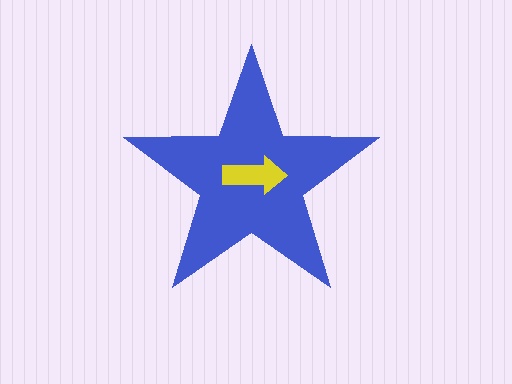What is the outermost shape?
The blue star.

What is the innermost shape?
The yellow arrow.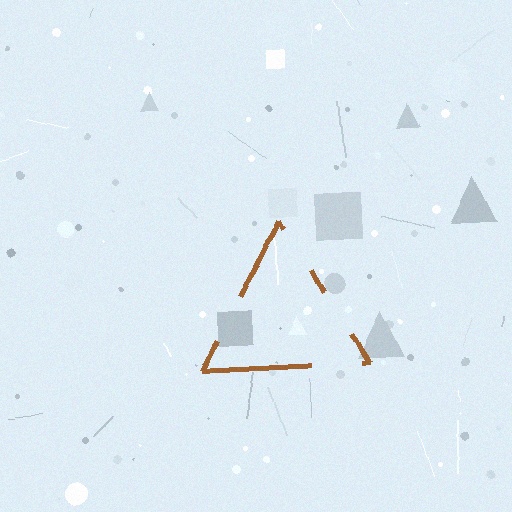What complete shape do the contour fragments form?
The contour fragments form a triangle.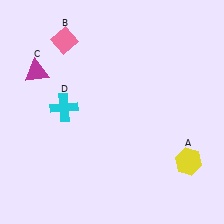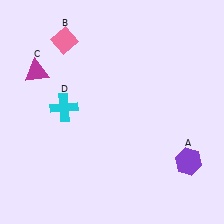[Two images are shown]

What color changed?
The hexagon (A) changed from yellow in Image 1 to purple in Image 2.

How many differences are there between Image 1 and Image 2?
There is 1 difference between the two images.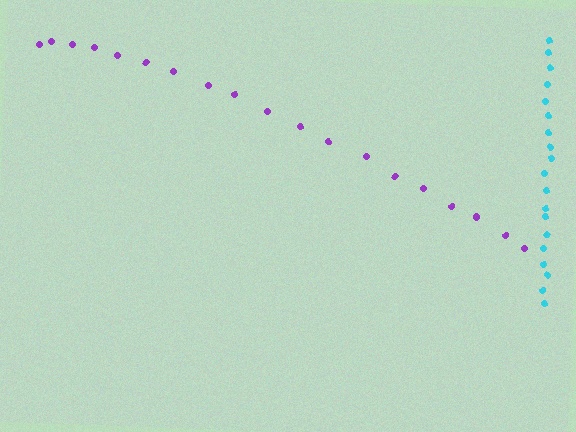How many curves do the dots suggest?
There are 2 distinct paths.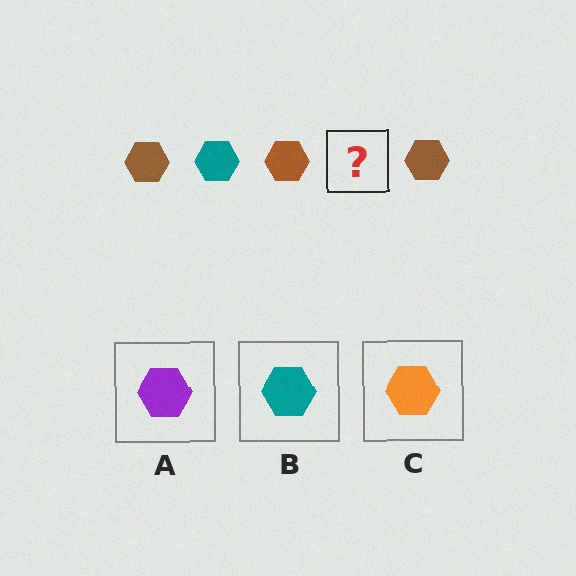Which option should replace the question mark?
Option B.